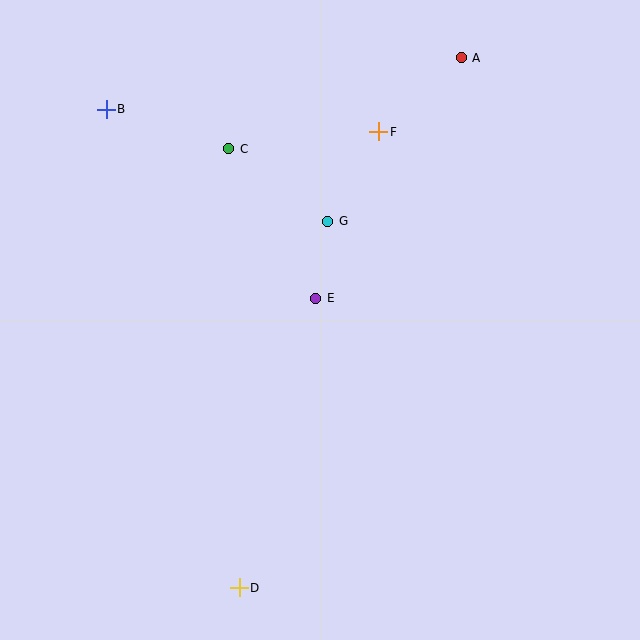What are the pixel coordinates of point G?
Point G is at (328, 221).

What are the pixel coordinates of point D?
Point D is at (239, 588).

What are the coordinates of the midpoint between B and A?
The midpoint between B and A is at (284, 84).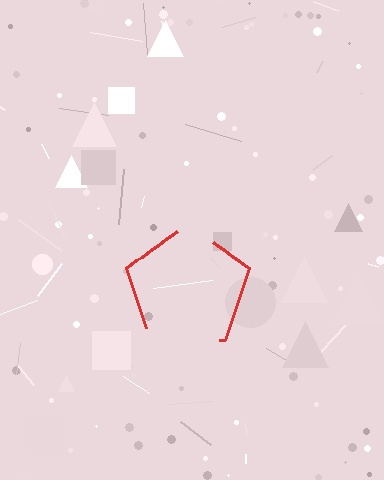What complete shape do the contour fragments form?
The contour fragments form a pentagon.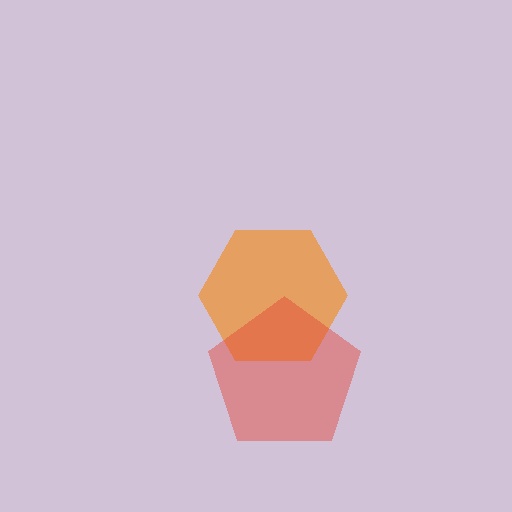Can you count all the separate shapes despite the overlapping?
Yes, there are 2 separate shapes.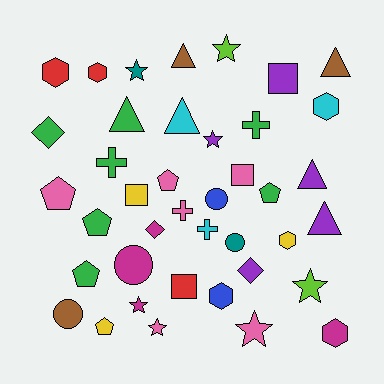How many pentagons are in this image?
There are 6 pentagons.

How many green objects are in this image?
There are 7 green objects.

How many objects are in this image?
There are 40 objects.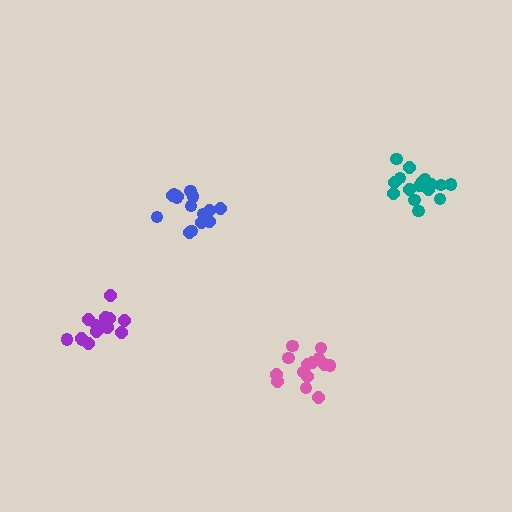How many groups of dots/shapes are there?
There are 4 groups.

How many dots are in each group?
Group 1: 16 dots, Group 2: 15 dots, Group 3: 14 dots, Group 4: 14 dots (59 total).